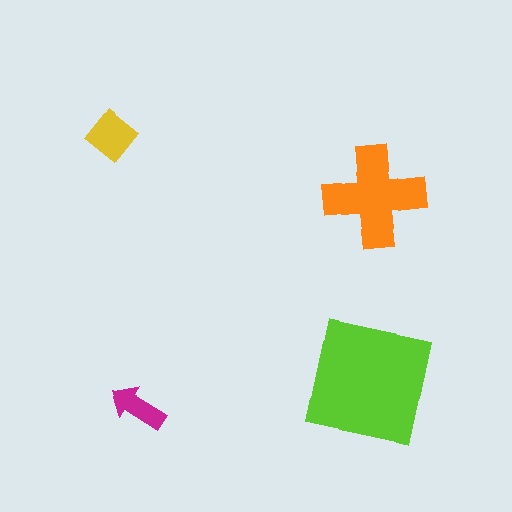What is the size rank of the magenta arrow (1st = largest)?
4th.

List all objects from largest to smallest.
The lime square, the orange cross, the yellow diamond, the magenta arrow.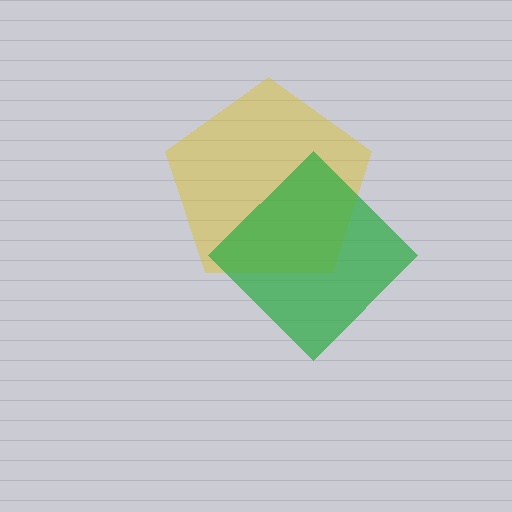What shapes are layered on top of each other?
The layered shapes are: a yellow pentagon, a green diamond.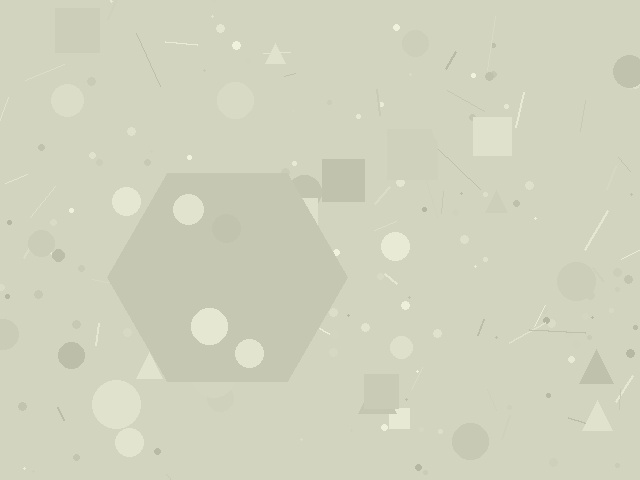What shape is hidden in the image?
A hexagon is hidden in the image.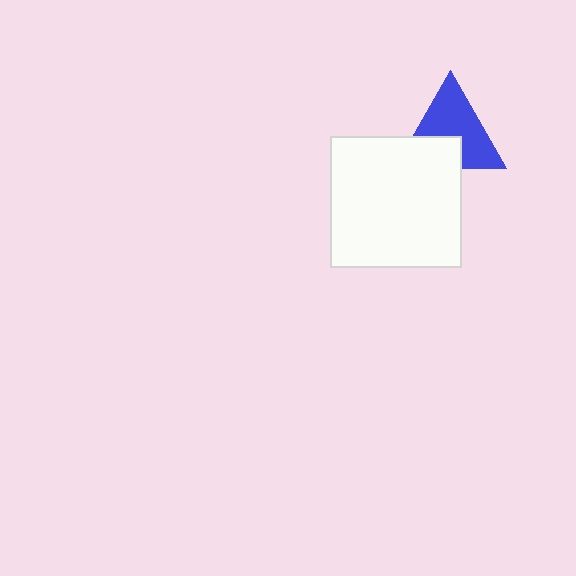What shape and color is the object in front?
The object in front is a white square.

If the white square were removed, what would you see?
You would see the complete blue triangle.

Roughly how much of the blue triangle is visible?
Most of it is visible (roughly 65%).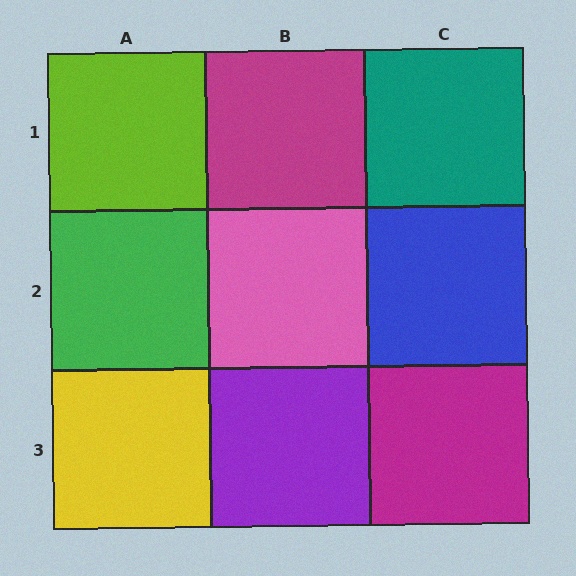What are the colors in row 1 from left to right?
Lime, magenta, teal.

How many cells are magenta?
2 cells are magenta.